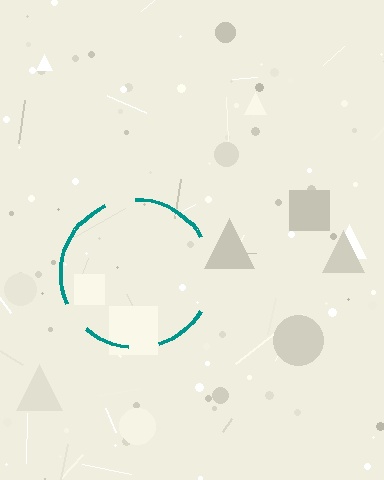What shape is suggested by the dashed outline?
The dashed outline suggests a circle.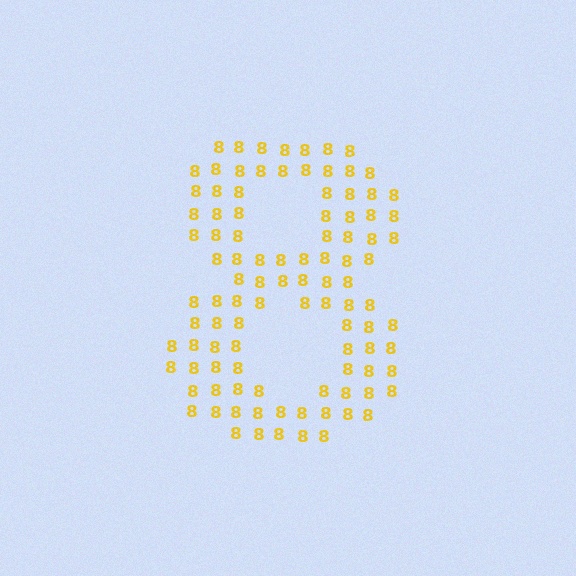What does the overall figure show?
The overall figure shows the digit 8.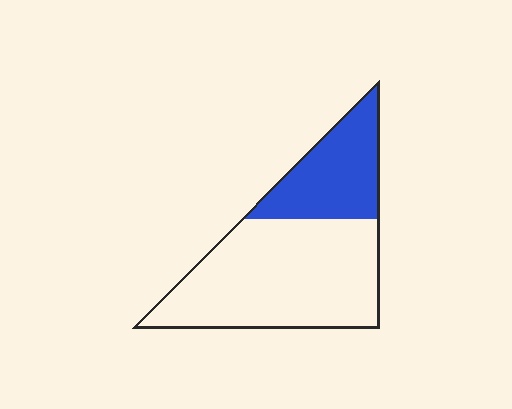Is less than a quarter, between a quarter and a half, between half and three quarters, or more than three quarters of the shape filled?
Between a quarter and a half.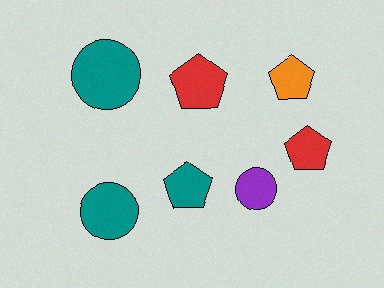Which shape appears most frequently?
Pentagon, with 4 objects.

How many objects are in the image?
There are 7 objects.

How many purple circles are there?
There is 1 purple circle.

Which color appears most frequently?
Teal, with 3 objects.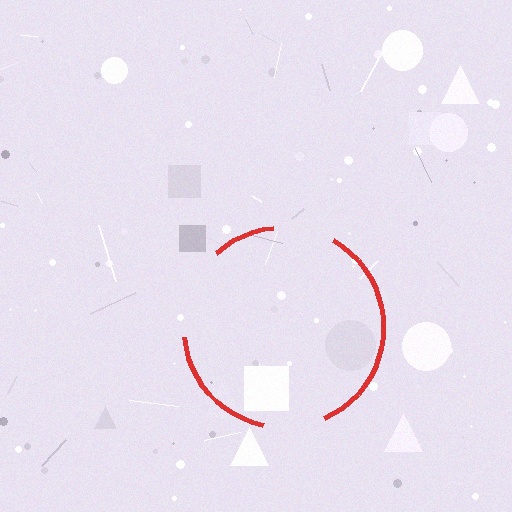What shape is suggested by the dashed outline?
The dashed outline suggests a circle.